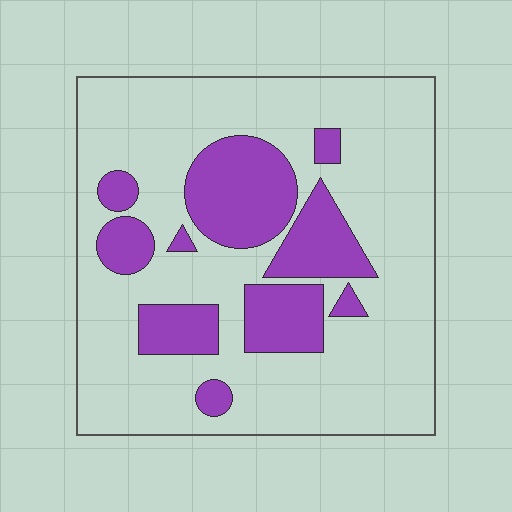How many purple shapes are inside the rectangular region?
10.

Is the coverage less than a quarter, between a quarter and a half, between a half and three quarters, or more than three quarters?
Between a quarter and a half.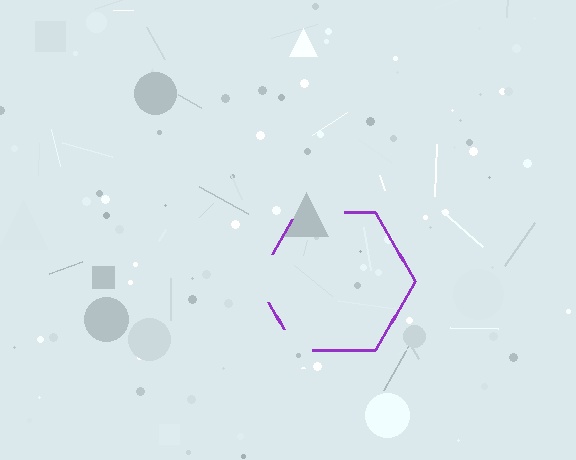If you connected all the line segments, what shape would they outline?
They would outline a hexagon.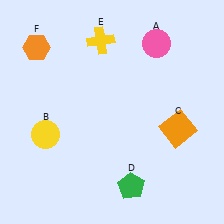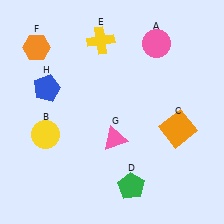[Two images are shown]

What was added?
A pink triangle (G), a blue pentagon (H) were added in Image 2.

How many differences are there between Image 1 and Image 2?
There are 2 differences between the two images.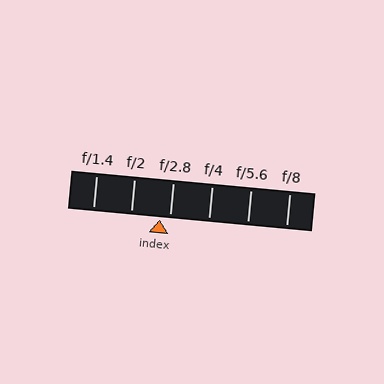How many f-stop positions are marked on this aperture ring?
There are 6 f-stop positions marked.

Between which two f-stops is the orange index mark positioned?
The index mark is between f/2 and f/2.8.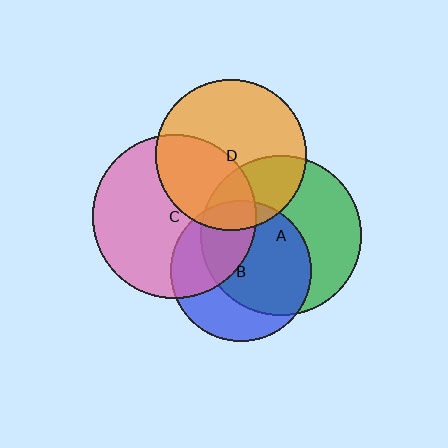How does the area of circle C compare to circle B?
Approximately 1.4 times.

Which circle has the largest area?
Circle C (pink).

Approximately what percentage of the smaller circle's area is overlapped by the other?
Approximately 20%.